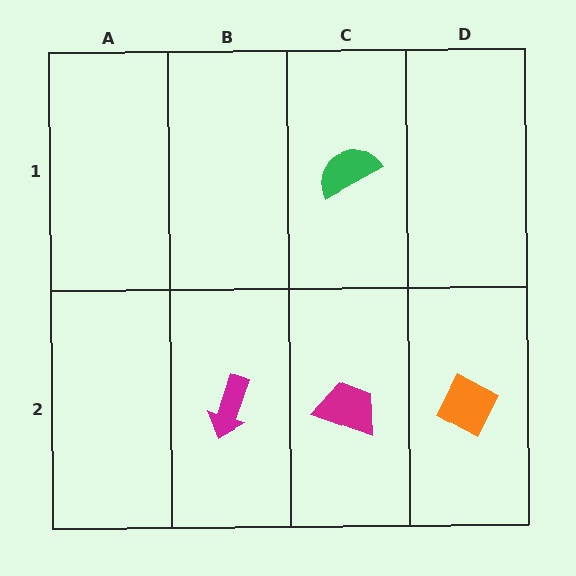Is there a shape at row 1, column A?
No, that cell is empty.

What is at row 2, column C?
A magenta trapezoid.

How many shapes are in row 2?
3 shapes.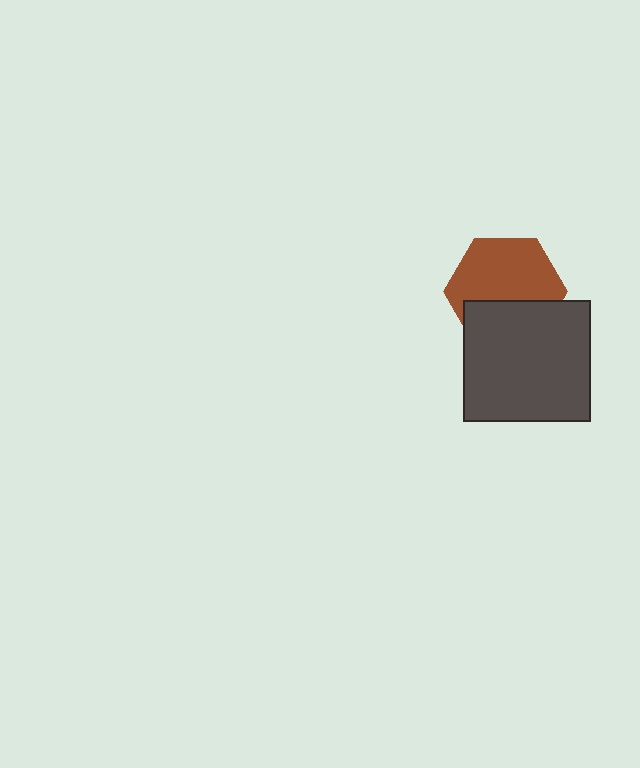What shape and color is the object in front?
The object in front is a dark gray rectangle.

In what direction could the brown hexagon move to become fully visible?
The brown hexagon could move up. That would shift it out from behind the dark gray rectangle entirely.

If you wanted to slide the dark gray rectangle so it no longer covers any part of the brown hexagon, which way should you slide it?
Slide it down — that is the most direct way to separate the two shapes.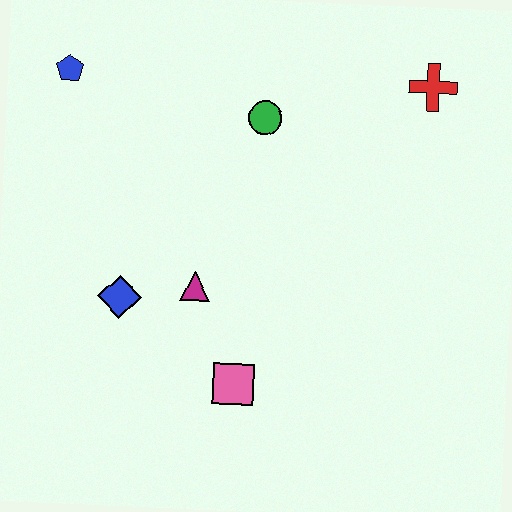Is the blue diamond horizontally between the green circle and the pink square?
No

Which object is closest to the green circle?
The red cross is closest to the green circle.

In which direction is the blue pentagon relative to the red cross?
The blue pentagon is to the left of the red cross.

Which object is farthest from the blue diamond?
The red cross is farthest from the blue diamond.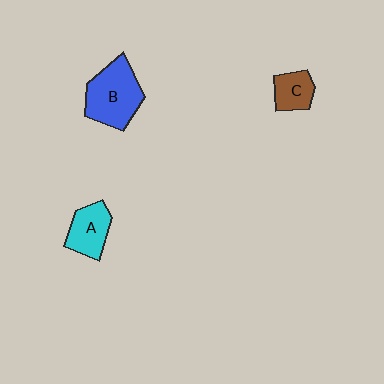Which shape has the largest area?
Shape B (blue).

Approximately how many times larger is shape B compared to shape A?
Approximately 1.6 times.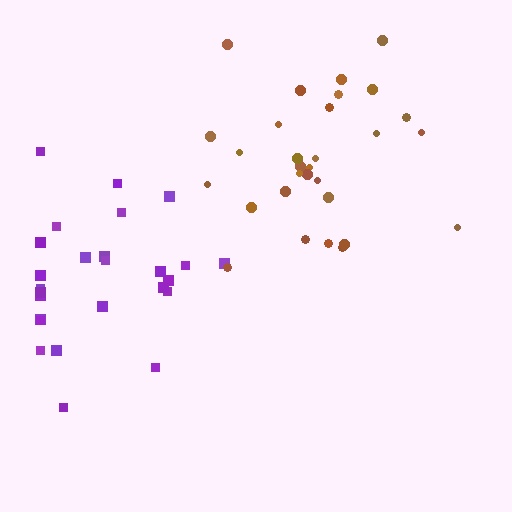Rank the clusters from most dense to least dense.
brown, purple.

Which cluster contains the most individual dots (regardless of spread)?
Brown (30).